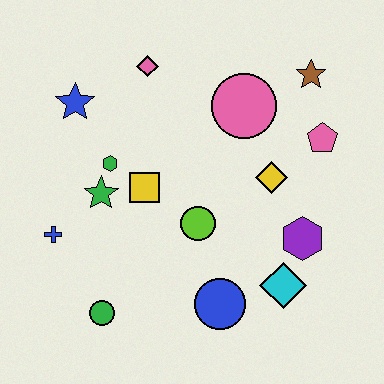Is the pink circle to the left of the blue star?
No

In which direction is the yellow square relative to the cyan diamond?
The yellow square is to the left of the cyan diamond.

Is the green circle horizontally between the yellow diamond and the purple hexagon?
No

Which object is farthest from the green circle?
The brown star is farthest from the green circle.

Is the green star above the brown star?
No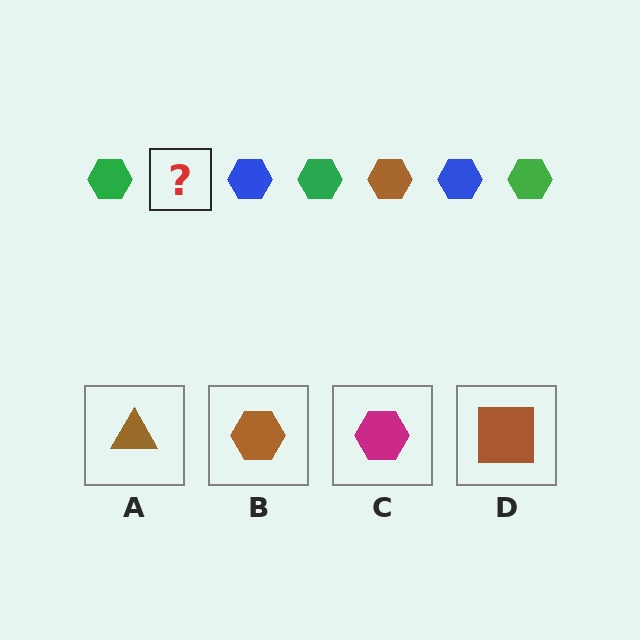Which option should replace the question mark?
Option B.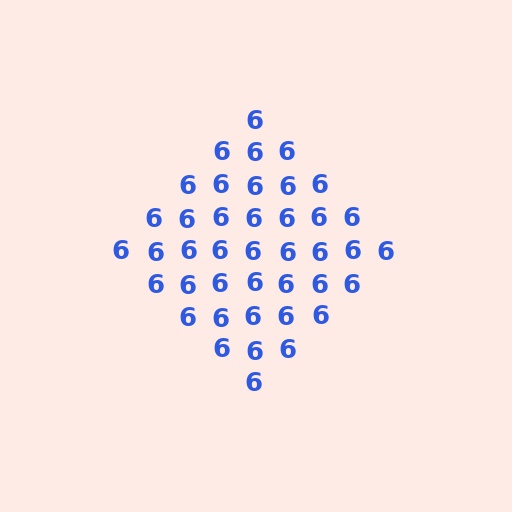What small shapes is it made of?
It is made of small digit 6's.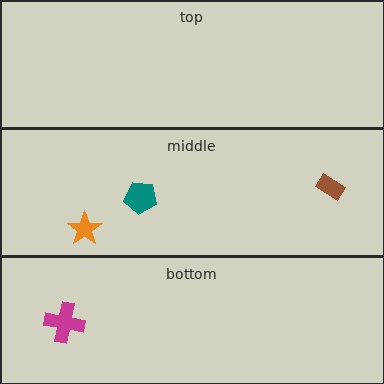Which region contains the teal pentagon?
The middle region.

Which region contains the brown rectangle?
The middle region.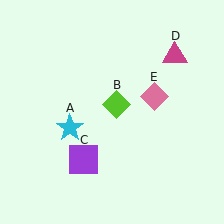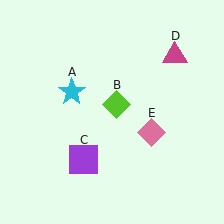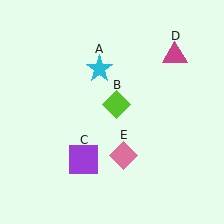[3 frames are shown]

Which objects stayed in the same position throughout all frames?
Lime diamond (object B) and purple square (object C) and magenta triangle (object D) remained stationary.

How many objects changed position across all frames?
2 objects changed position: cyan star (object A), pink diamond (object E).